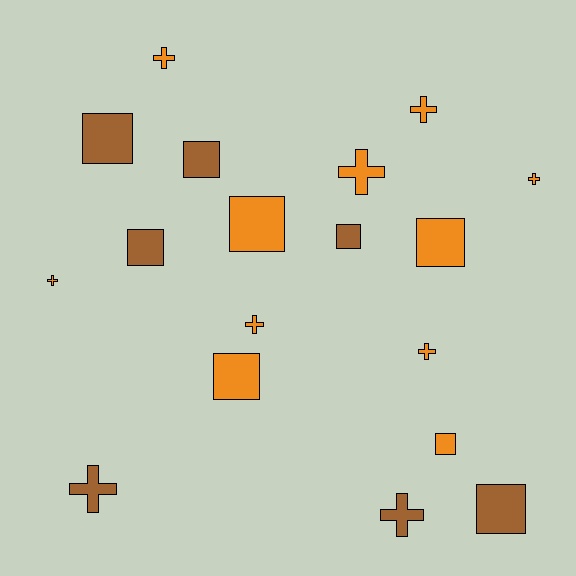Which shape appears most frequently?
Square, with 9 objects.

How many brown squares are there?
There are 5 brown squares.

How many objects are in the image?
There are 18 objects.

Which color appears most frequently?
Orange, with 11 objects.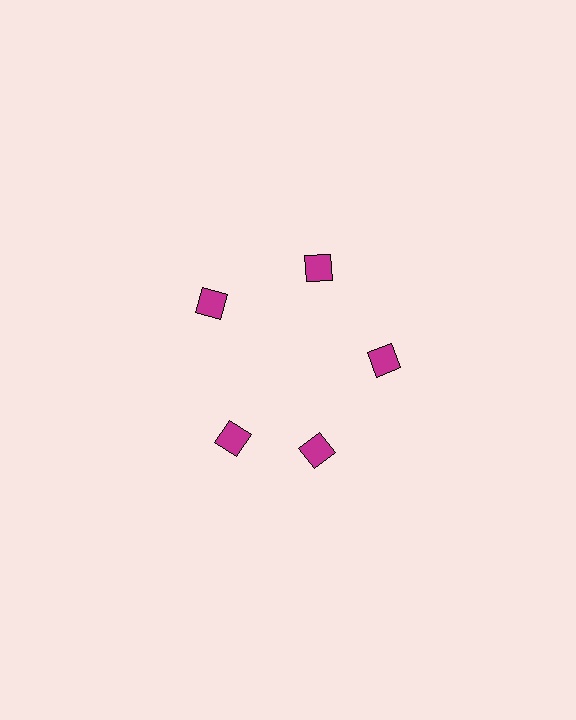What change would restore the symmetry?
The symmetry would be restored by rotating it back into even spacing with its neighbors so that all 5 diamonds sit at equal angles and equal distance from the center.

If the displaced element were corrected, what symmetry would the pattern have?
It would have 5-fold rotational symmetry — the pattern would map onto itself every 72 degrees.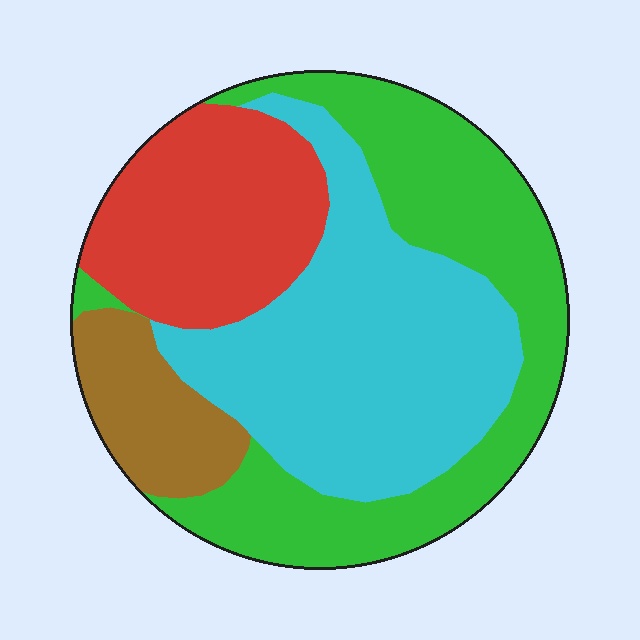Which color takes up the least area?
Brown, at roughly 10%.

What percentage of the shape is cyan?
Cyan takes up between a third and a half of the shape.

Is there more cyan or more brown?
Cyan.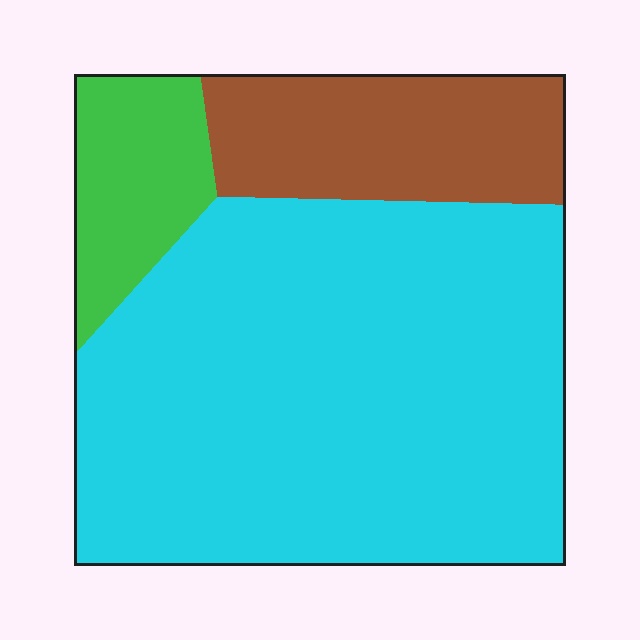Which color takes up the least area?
Green, at roughly 10%.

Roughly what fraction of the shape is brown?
Brown covers 19% of the shape.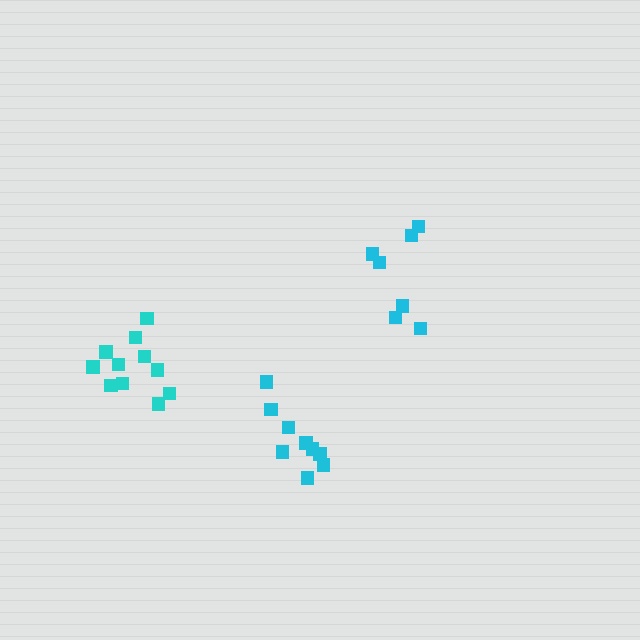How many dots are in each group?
Group 1: 9 dots, Group 2: 11 dots, Group 3: 7 dots (27 total).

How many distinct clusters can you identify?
There are 3 distinct clusters.